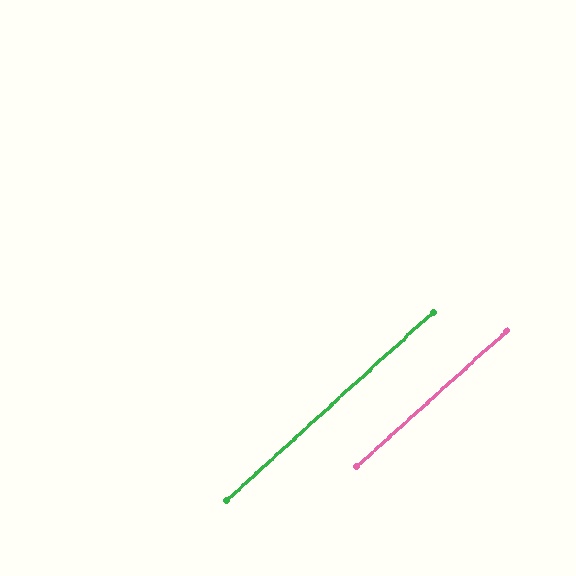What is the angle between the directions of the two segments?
Approximately 0 degrees.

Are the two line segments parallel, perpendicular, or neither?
Parallel — their directions differ by only 0.1°.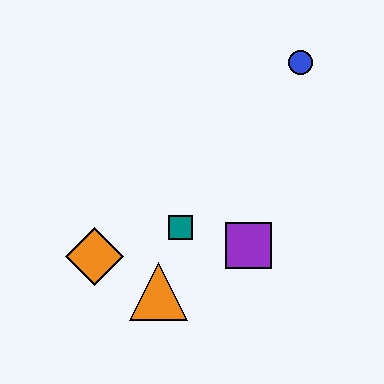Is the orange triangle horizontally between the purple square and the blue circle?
No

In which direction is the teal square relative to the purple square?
The teal square is to the left of the purple square.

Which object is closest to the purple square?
The teal square is closest to the purple square.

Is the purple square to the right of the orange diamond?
Yes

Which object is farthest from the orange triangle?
The blue circle is farthest from the orange triangle.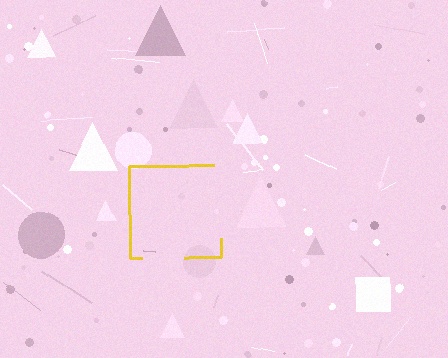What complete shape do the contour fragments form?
The contour fragments form a square.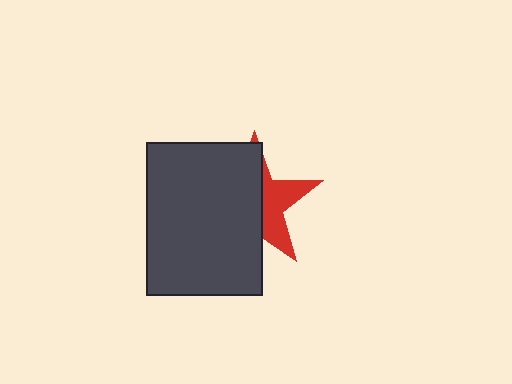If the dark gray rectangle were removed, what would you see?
You would see the complete red star.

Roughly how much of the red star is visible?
A small part of it is visible (roughly 38%).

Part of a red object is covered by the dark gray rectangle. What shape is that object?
It is a star.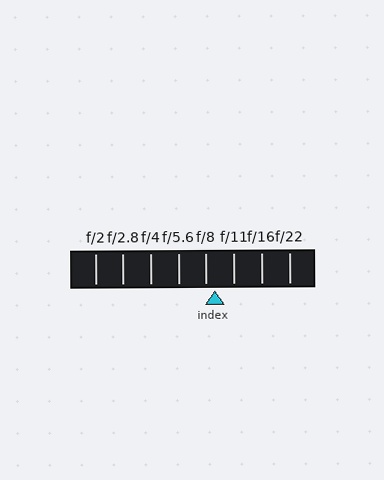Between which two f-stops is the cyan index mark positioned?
The index mark is between f/8 and f/11.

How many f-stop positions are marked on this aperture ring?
There are 8 f-stop positions marked.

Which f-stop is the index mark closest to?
The index mark is closest to f/8.